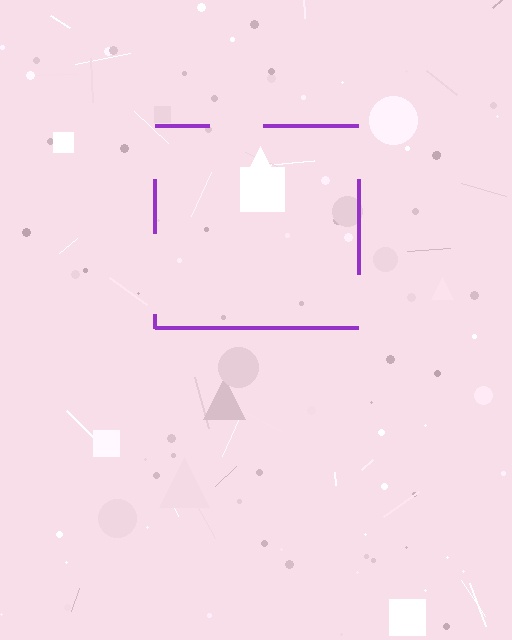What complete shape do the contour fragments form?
The contour fragments form a square.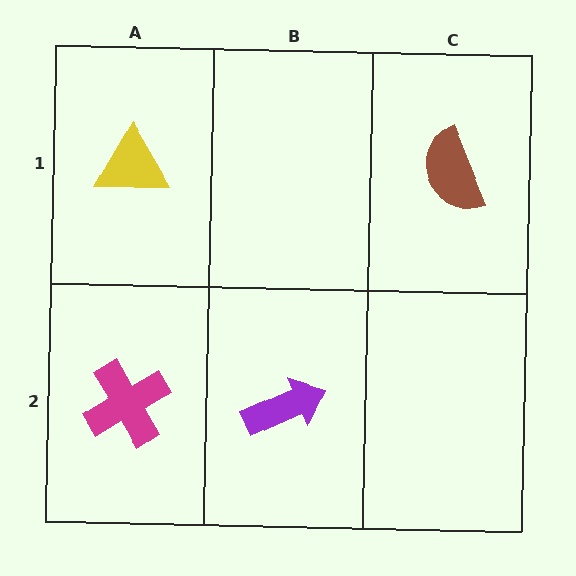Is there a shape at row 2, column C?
No, that cell is empty.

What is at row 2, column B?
A purple arrow.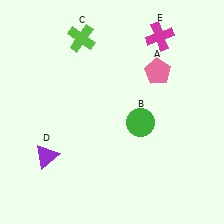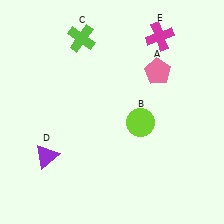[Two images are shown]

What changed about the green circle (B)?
In Image 1, B is green. In Image 2, it changed to lime.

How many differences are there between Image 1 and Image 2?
There is 1 difference between the two images.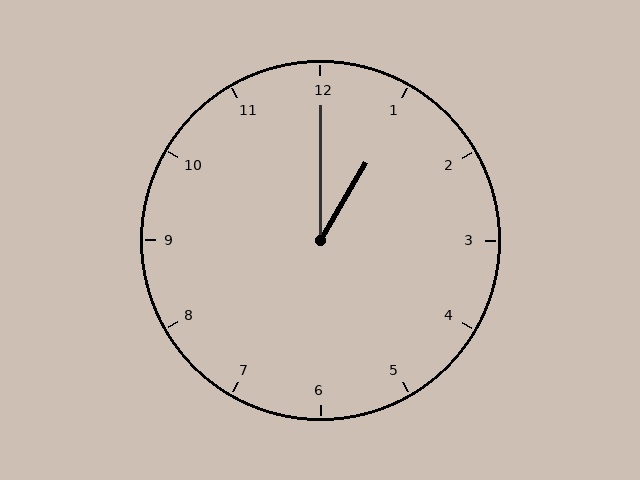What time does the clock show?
1:00.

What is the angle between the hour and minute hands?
Approximately 30 degrees.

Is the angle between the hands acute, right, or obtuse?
It is acute.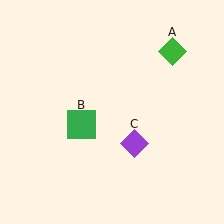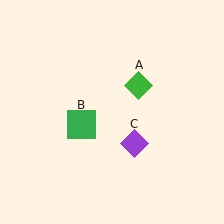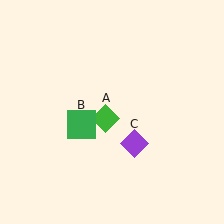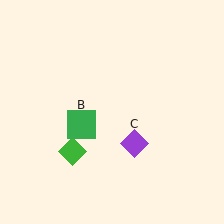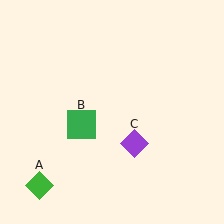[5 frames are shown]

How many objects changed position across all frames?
1 object changed position: green diamond (object A).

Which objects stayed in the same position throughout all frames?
Green square (object B) and purple diamond (object C) remained stationary.